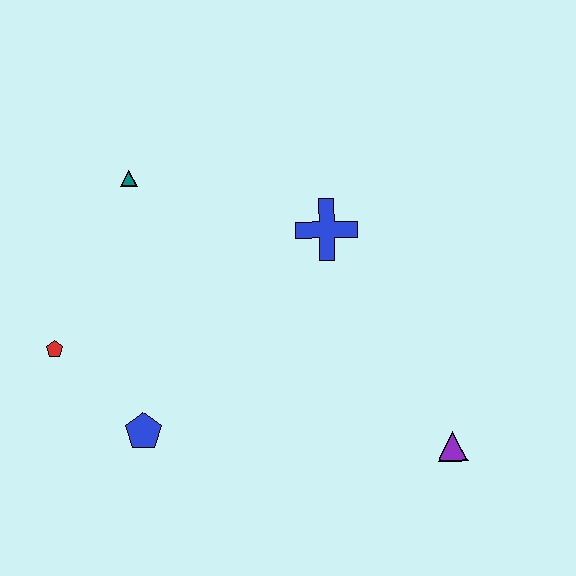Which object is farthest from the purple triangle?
The teal triangle is farthest from the purple triangle.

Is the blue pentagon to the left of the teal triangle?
No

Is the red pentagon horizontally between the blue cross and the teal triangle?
No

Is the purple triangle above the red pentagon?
No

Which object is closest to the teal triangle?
The red pentagon is closest to the teal triangle.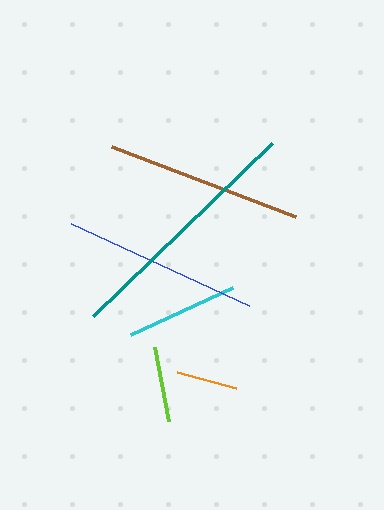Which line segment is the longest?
The teal line is the longest at approximately 248 pixels.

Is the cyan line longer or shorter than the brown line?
The brown line is longer than the cyan line.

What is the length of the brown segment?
The brown segment is approximately 196 pixels long.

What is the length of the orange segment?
The orange segment is approximately 61 pixels long.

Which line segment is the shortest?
The orange line is the shortest at approximately 61 pixels.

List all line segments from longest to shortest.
From longest to shortest: teal, brown, blue, cyan, lime, orange.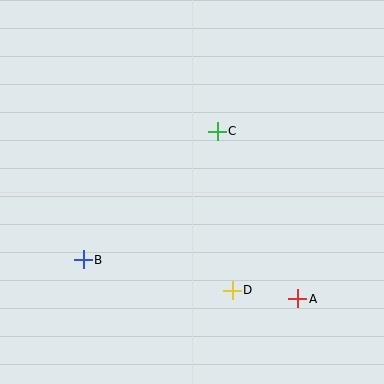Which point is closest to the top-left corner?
Point C is closest to the top-left corner.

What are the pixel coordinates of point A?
Point A is at (298, 299).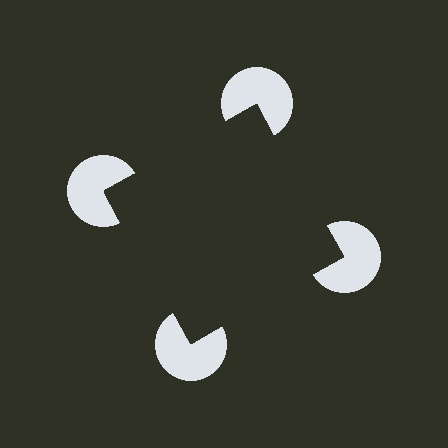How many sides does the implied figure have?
4 sides.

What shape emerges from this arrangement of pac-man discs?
An illusory square — its edges are inferred from the aligned wedge cuts in the pac-man discs, not physically drawn.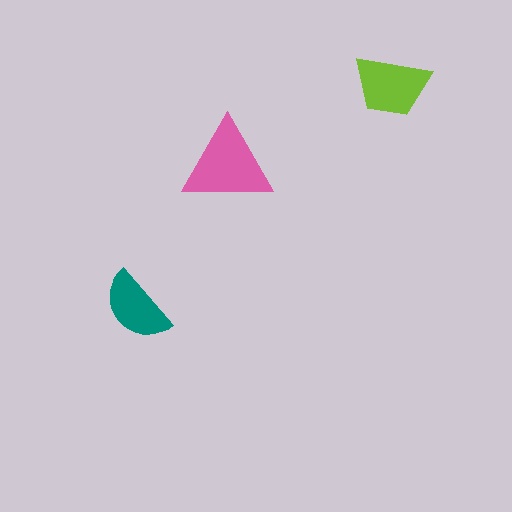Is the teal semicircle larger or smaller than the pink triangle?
Smaller.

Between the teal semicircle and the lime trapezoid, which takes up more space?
The lime trapezoid.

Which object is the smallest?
The teal semicircle.